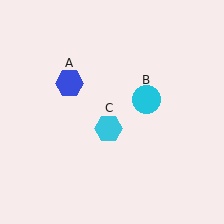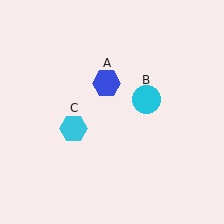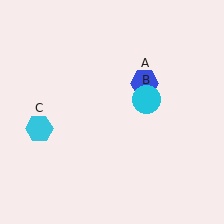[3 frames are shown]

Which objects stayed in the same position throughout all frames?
Cyan circle (object B) remained stationary.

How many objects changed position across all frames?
2 objects changed position: blue hexagon (object A), cyan hexagon (object C).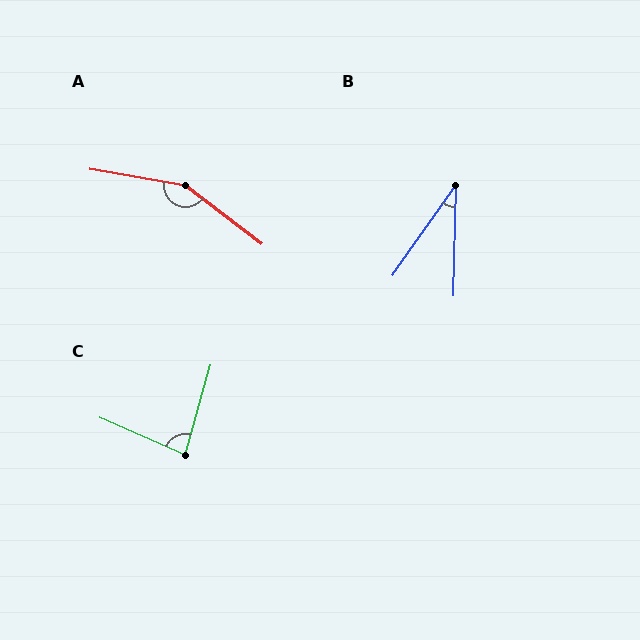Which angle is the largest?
A, at approximately 152 degrees.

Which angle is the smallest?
B, at approximately 34 degrees.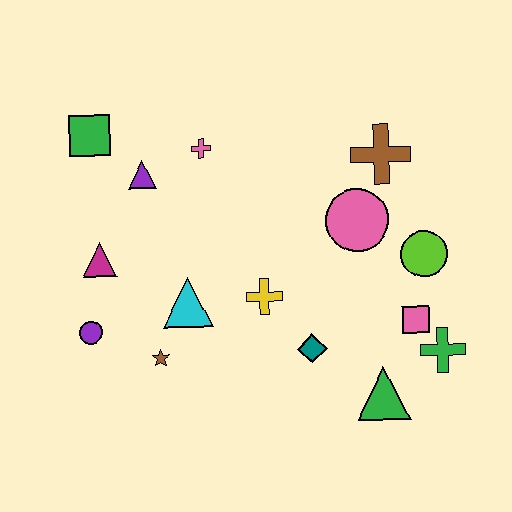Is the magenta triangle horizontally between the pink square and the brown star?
No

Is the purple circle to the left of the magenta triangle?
Yes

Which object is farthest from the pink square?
The green square is farthest from the pink square.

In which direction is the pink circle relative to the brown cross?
The pink circle is below the brown cross.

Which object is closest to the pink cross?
The purple triangle is closest to the pink cross.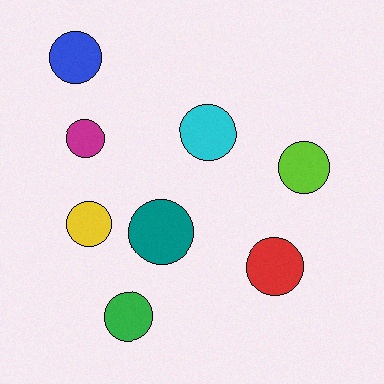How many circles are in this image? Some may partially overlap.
There are 8 circles.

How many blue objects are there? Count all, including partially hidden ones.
There is 1 blue object.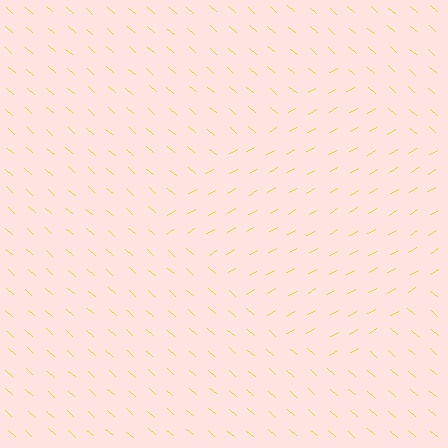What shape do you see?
I see a diamond.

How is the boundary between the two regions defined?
The boundary is defined purely by a change in line orientation (approximately 70 degrees difference). All lines are the same color and thickness.